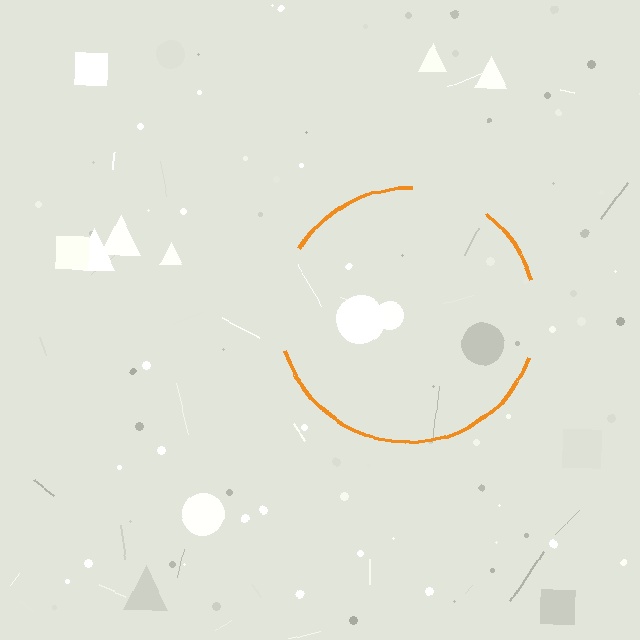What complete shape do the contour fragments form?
The contour fragments form a circle.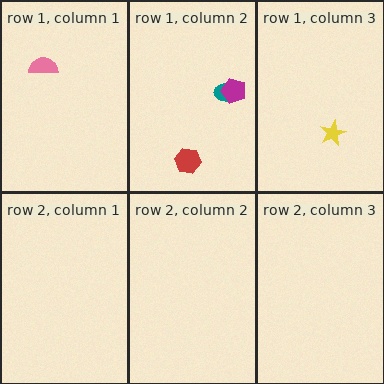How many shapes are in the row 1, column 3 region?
1.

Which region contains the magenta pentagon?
The row 1, column 2 region.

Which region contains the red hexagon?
The row 1, column 2 region.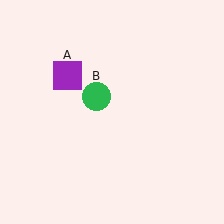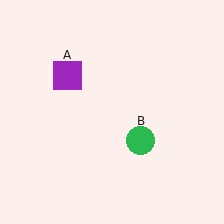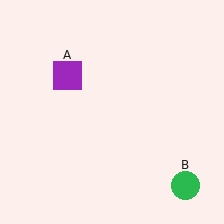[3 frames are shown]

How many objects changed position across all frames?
1 object changed position: green circle (object B).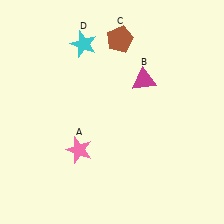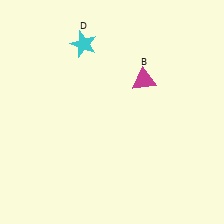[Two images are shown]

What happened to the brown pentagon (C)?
The brown pentagon (C) was removed in Image 2. It was in the top-right area of Image 1.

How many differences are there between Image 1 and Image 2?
There are 2 differences between the two images.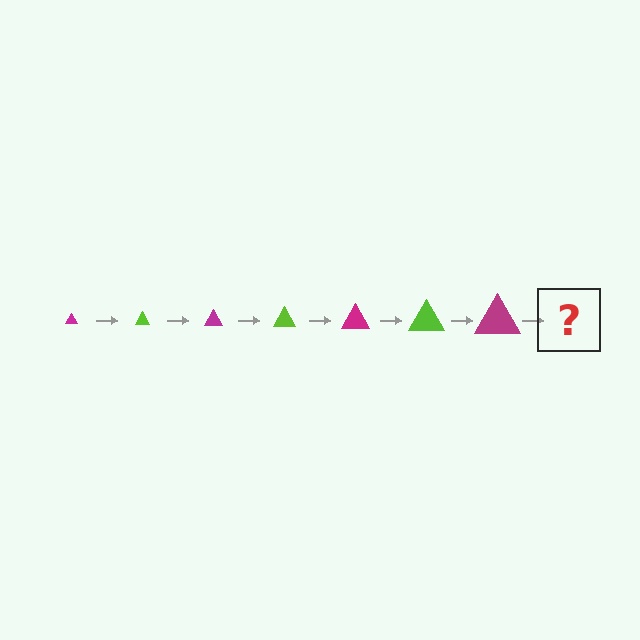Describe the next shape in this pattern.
It should be a lime triangle, larger than the previous one.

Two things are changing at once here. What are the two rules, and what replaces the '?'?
The two rules are that the triangle grows larger each step and the color cycles through magenta and lime. The '?' should be a lime triangle, larger than the previous one.